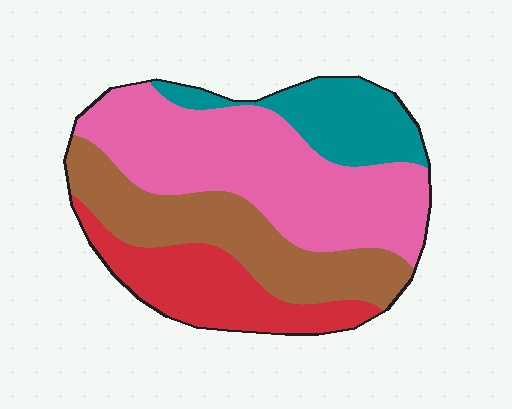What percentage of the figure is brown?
Brown takes up about one quarter (1/4) of the figure.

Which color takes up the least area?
Teal, at roughly 15%.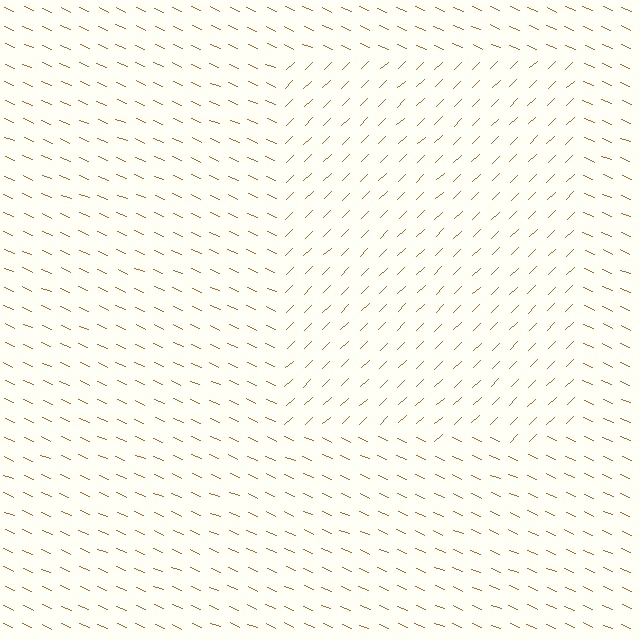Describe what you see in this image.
The image is filled with small brown line segments. A rectangle region in the image has lines oriented differently from the surrounding lines, creating a visible texture boundary.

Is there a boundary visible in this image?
Yes, there is a texture boundary formed by a change in line orientation.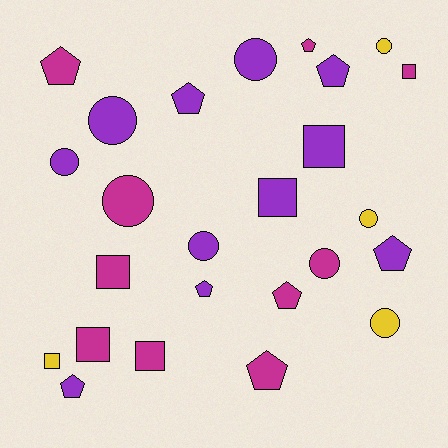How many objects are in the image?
There are 25 objects.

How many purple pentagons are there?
There are 5 purple pentagons.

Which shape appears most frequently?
Pentagon, with 9 objects.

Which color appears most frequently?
Purple, with 11 objects.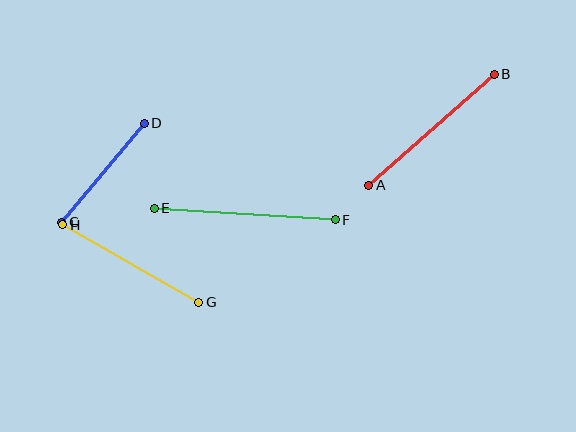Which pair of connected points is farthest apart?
Points E and F are farthest apart.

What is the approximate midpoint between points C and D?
The midpoint is at approximately (103, 173) pixels.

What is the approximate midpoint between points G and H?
The midpoint is at approximately (131, 264) pixels.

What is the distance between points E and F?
The distance is approximately 181 pixels.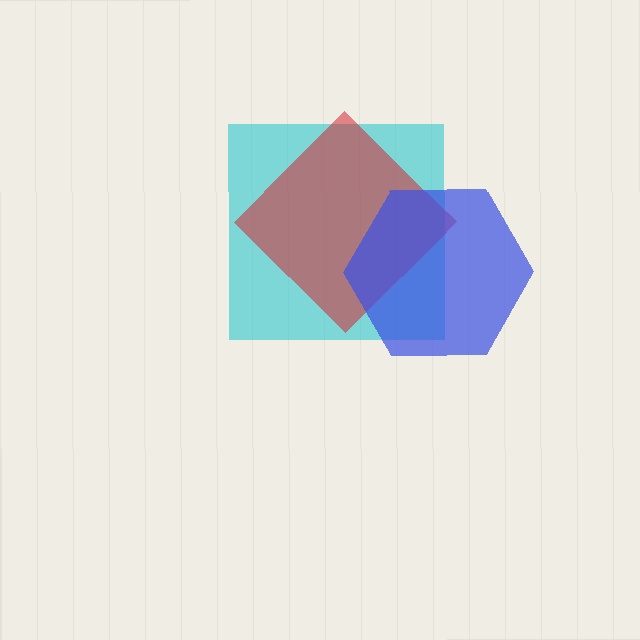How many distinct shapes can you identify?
There are 3 distinct shapes: a cyan square, a red diamond, a blue hexagon.